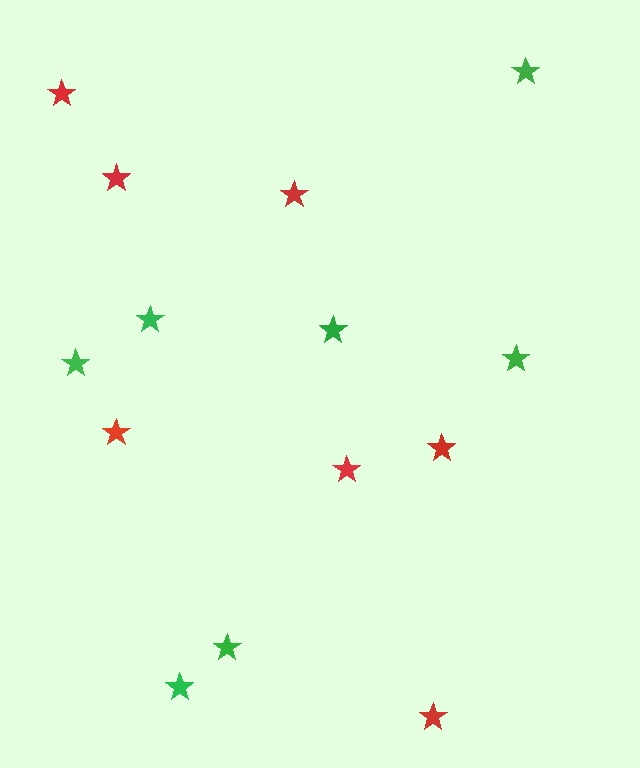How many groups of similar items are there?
There are 2 groups: one group of red stars (7) and one group of green stars (7).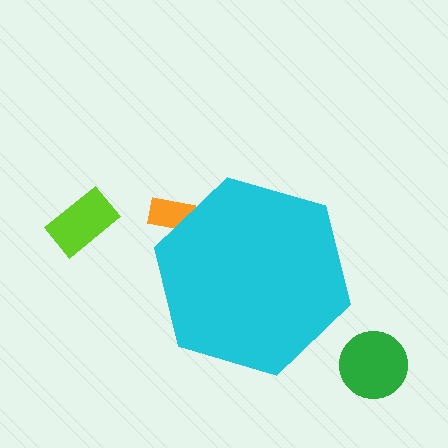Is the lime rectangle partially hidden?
No, the lime rectangle is fully visible.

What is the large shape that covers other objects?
A cyan hexagon.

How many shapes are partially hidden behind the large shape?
1 shape is partially hidden.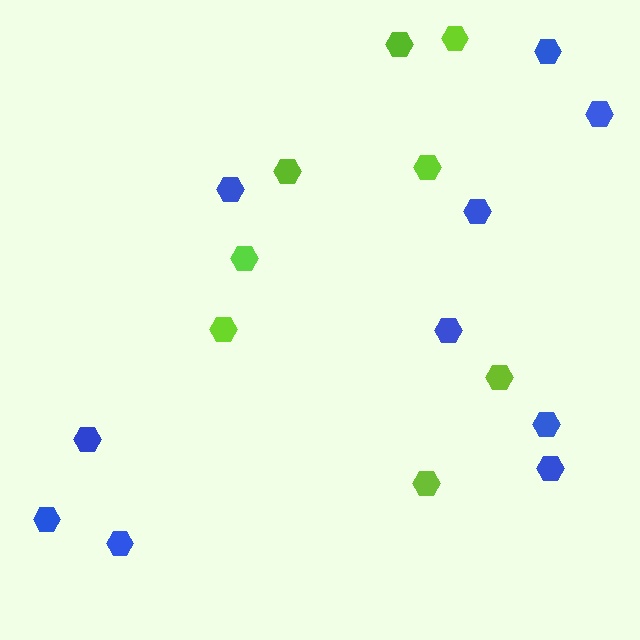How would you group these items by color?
There are 2 groups: one group of blue hexagons (10) and one group of lime hexagons (8).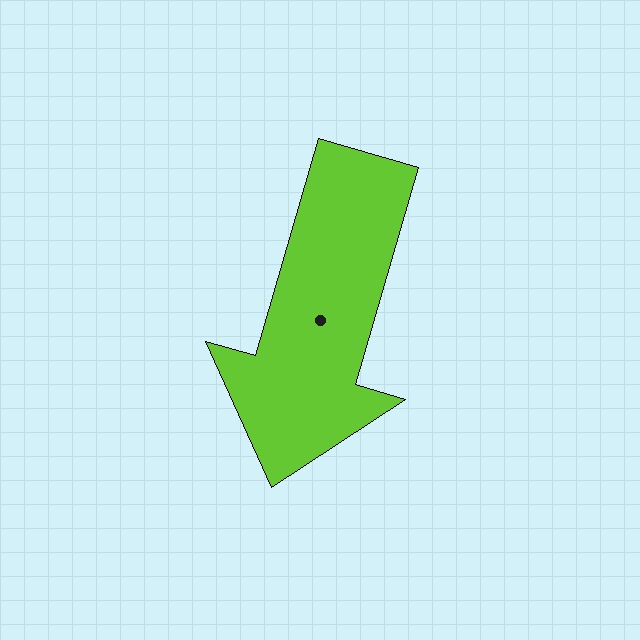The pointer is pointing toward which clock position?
Roughly 7 o'clock.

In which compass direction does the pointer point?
South.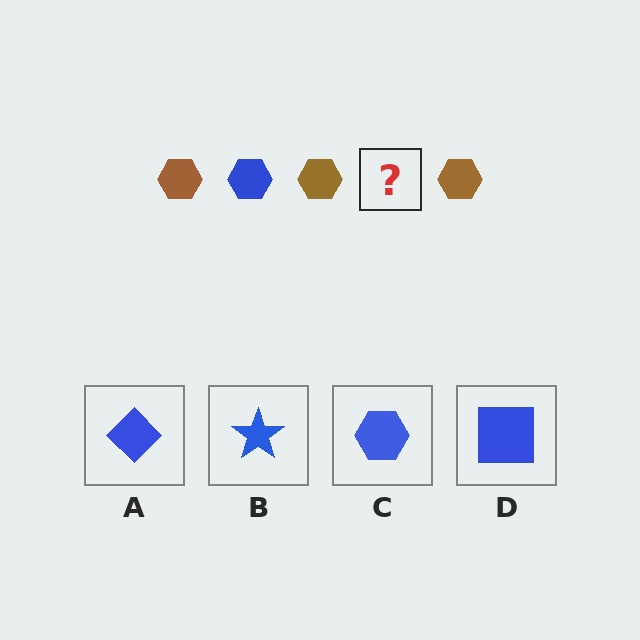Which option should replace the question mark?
Option C.